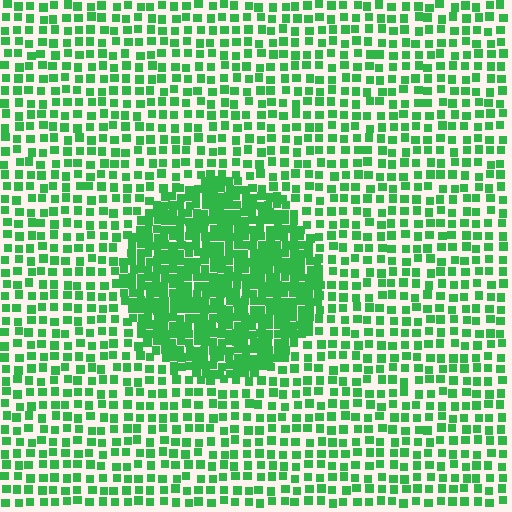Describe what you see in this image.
The image contains small green elements arranged at two different densities. A circle-shaped region is visible where the elements are more densely packed than the surrounding area.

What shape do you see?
I see a circle.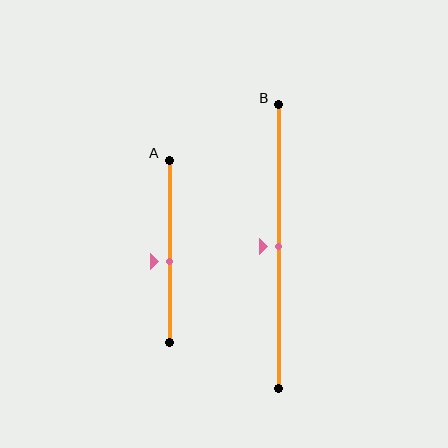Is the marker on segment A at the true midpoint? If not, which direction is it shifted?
No, the marker on segment A is shifted downward by about 5% of the segment length.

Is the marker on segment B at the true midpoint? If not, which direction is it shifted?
Yes, the marker on segment B is at the true midpoint.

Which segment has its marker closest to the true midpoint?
Segment B has its marker closest to the true midpoint.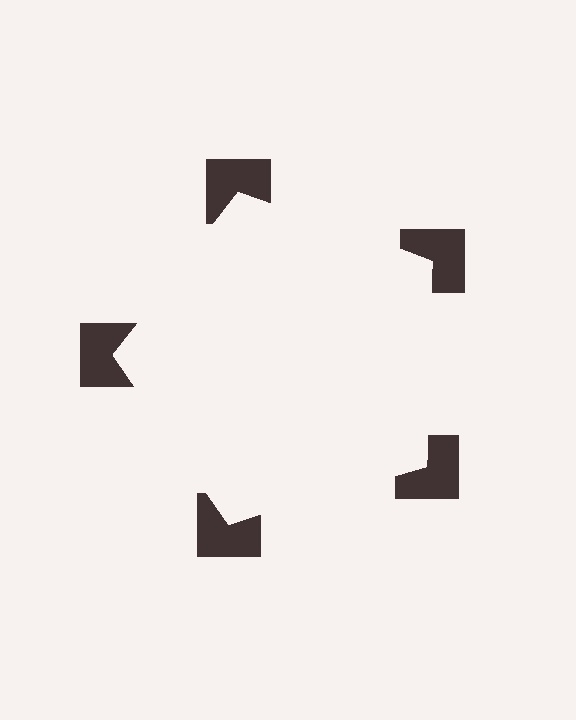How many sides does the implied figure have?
5 sides.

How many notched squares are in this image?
There are 5 — one at each vertex of the illusory pentagon.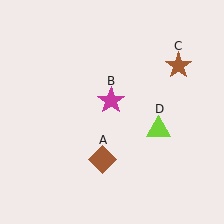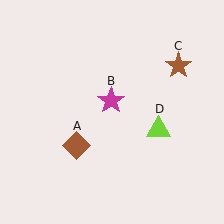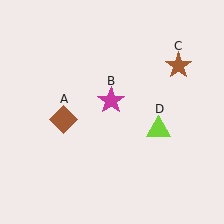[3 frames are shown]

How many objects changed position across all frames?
1 object changed position: brown diamond (object A).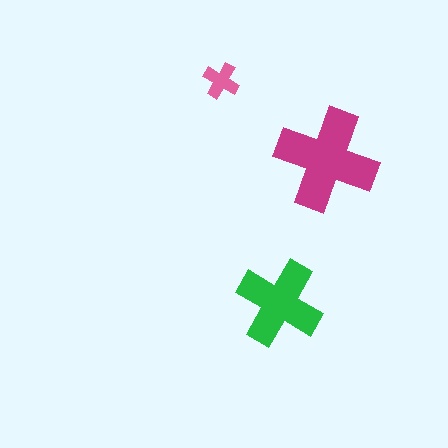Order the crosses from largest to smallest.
the magenta one, the green one, the pink one.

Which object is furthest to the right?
The magenta cross is rightmost.